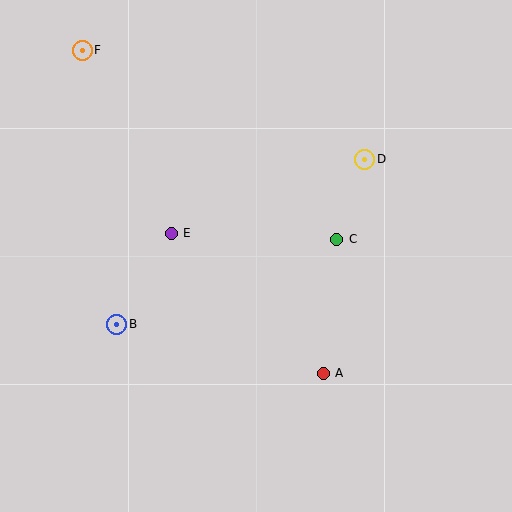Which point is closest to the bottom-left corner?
Point B is closest to the bottom-left corner.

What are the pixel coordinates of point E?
Point E is at (171, 233).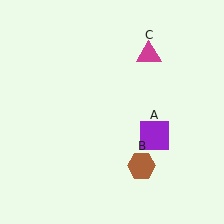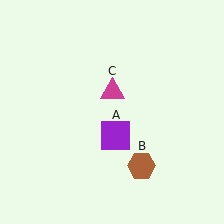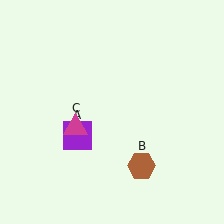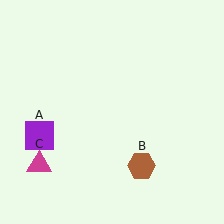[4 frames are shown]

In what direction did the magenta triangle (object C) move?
The magenta triangle (object C) moved down and to the left.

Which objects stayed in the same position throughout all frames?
Brown hexagon (object B) remained stationary.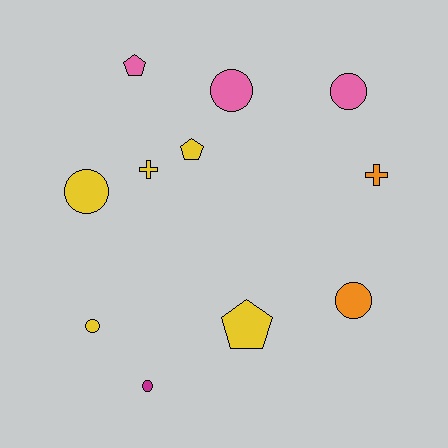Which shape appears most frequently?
Circle, with 6 objects.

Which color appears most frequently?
Yellow, with 5 objects.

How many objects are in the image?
There are 11 objects.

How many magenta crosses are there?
There are no magenta crosses.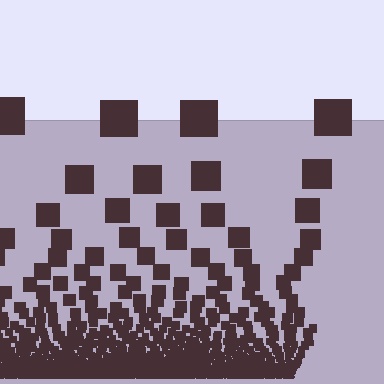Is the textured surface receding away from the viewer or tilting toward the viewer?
The surface appears to tilt toward the viewer. Texture elements get larger and sparser toward the top.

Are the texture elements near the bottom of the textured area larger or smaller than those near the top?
Smaller. The gradient is inverted — elements near the bottom are smaller and denser.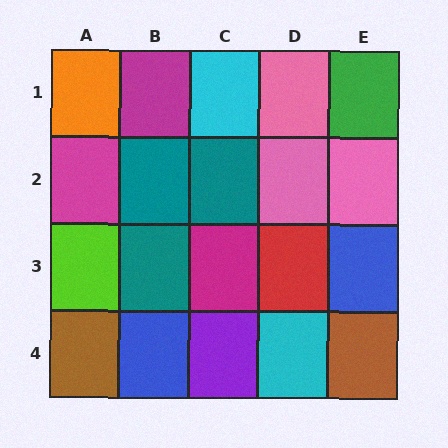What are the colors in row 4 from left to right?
Brown, blue, purple, cyan, brown.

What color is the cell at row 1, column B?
Magenta.